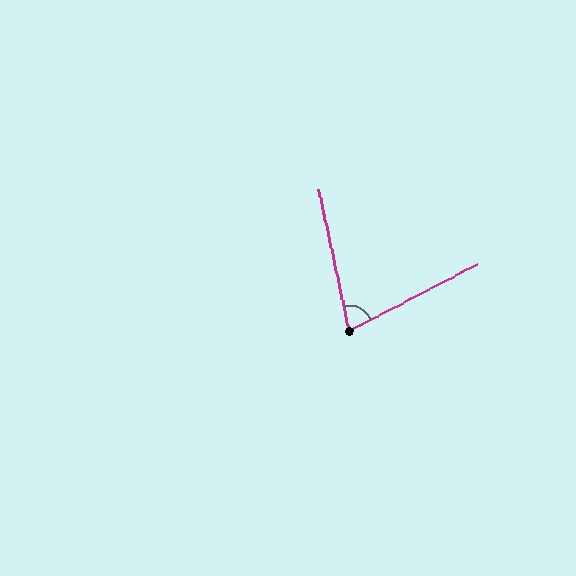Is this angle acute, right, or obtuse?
It is acute.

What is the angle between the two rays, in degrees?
Approximately 75 degrees.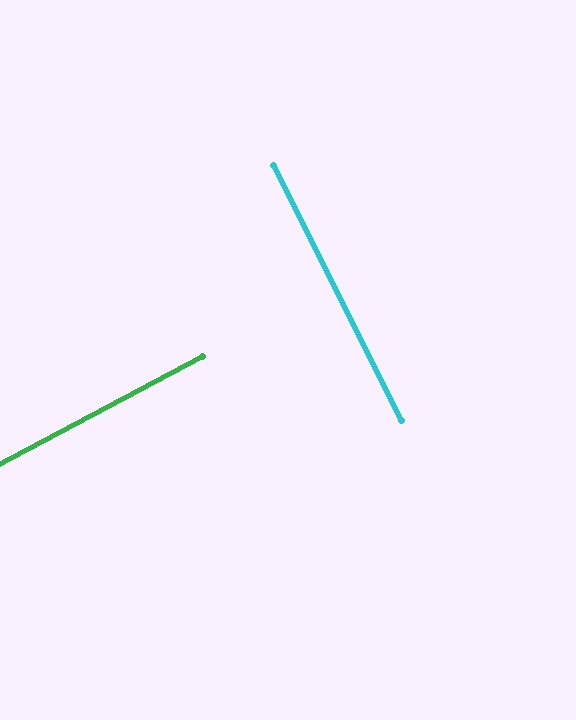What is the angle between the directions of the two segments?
Approximately 89 degrees.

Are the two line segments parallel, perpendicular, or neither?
Perpendicular — they meet at approximately 89°.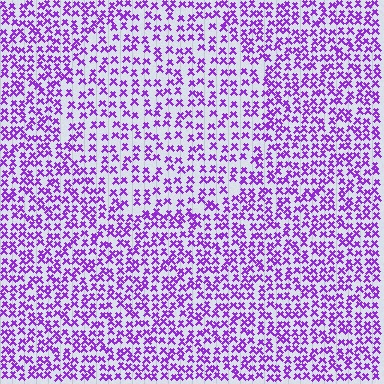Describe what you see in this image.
The image contains small purple elements arranged at two different densities. A circle-shaped region is visible where the elements are less densely packed than the surrounding area.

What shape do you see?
I see a circle.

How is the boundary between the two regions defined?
The boundary is defined by a change in element density (approximately 1.5x ratio). All elements are the same color, size, and shape.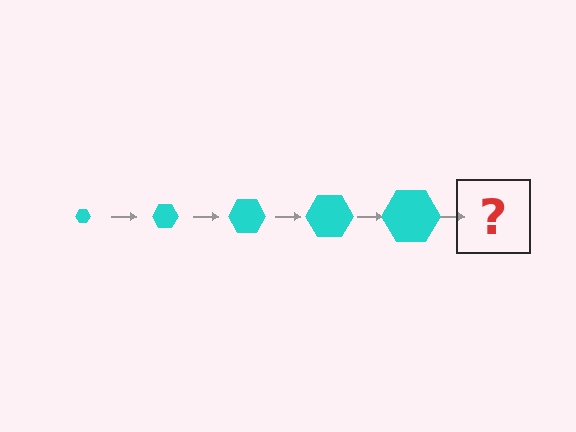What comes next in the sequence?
The next element should be a cyan hexagon, larger than the previous one.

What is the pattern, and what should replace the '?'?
The pattern is that the hexagon gets progressively larger each step. The '?' should be a cyan hexagon, larger than the previous one.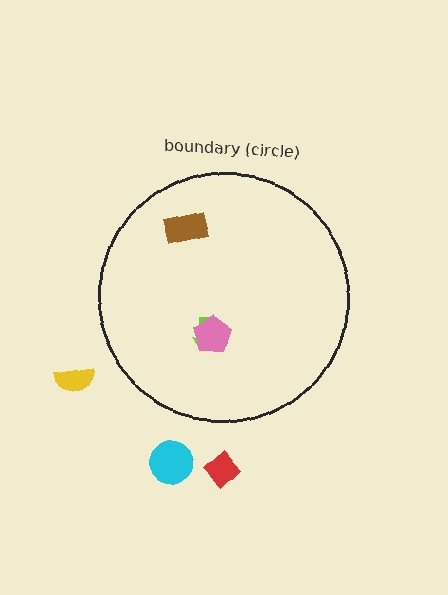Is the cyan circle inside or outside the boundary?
Outside.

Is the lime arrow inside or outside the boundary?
Inside.